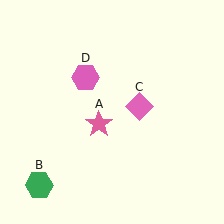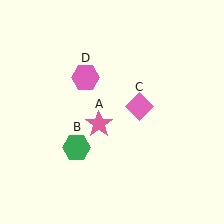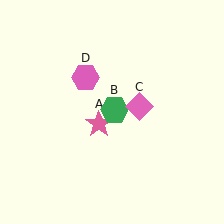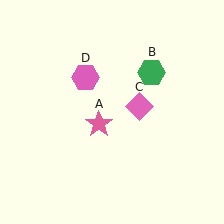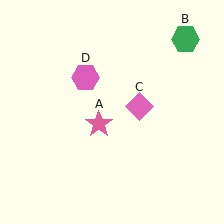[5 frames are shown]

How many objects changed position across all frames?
1 object changed position: green hexagon (object B).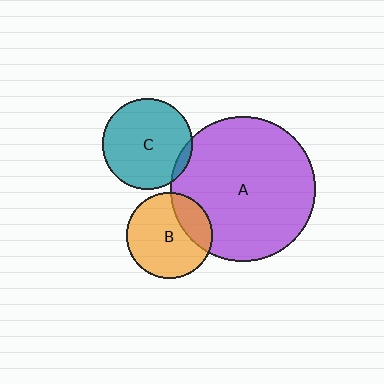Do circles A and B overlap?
Yes.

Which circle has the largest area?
Circle A (purple).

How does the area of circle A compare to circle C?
Approximately 2.6 times.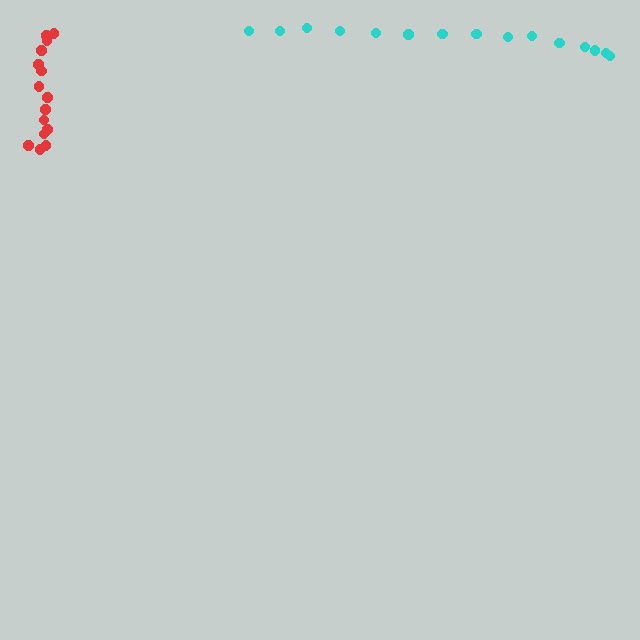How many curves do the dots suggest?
There are 2 distinct paths.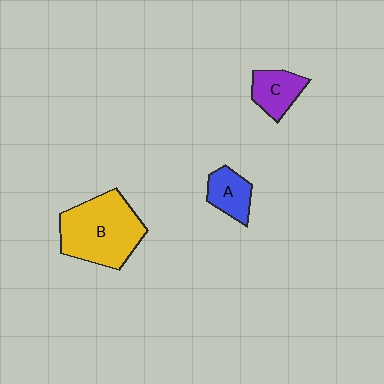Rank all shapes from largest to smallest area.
From largest to smallest: B (yellow), C (purple), A (blue).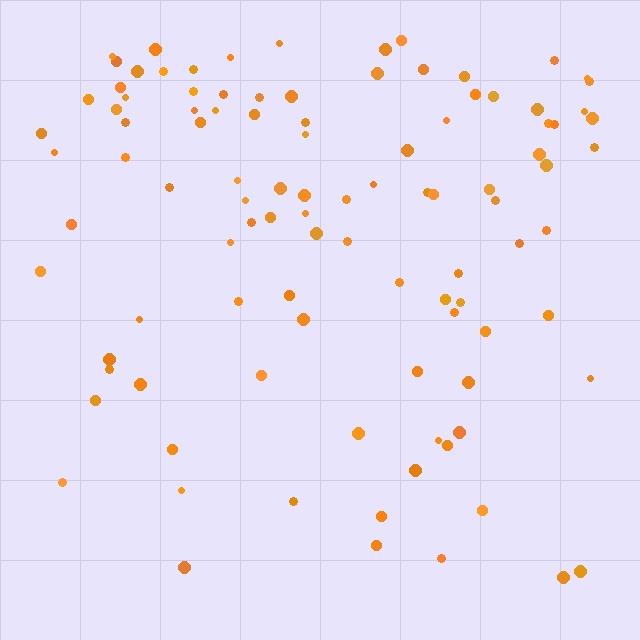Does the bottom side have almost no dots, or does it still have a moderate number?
Still a moderate number, just noticeably fewer than the top.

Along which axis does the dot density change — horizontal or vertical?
Vertical.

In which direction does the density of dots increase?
From bottom to top, with the top side densest.